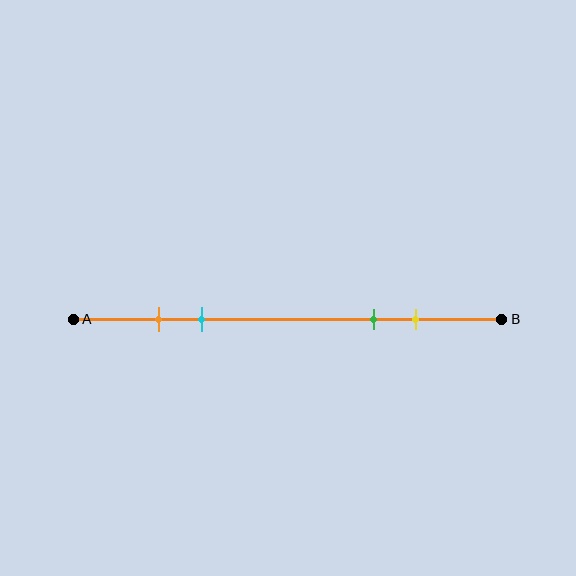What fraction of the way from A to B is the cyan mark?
The cyan mark is approximately 30% (0.3) of the way from A to B.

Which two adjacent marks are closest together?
The orange and cyan marks are the closest adjacent pair.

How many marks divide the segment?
There are 4 marks dividing the segment.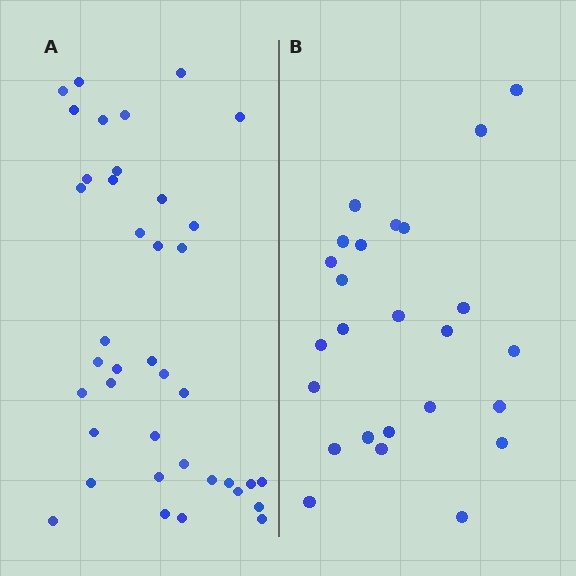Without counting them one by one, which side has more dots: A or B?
Region A (the left region) has more dots.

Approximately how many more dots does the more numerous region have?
Region A has approximately 15 more dots than region B.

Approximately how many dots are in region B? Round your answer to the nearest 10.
About 20 dots. (The exact count is 25, which rounds to 20.)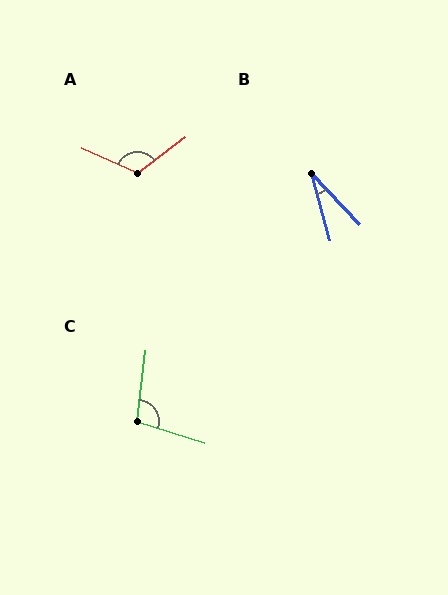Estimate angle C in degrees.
Approximately 101 degrees.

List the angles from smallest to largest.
B (28°), C (101°), A (117°).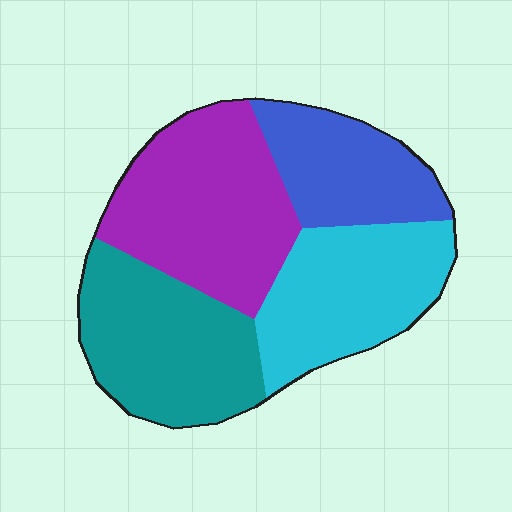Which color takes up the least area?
Blue, at roughly 20%.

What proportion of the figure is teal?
Teal takes up about one quarter (1/4) of the figure.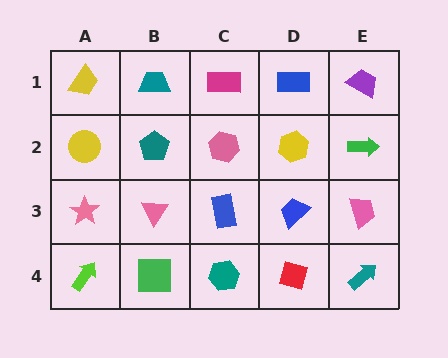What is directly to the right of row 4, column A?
A green square.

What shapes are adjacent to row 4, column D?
A blue trapezoid (row 3, column D), a teal hexagon (row 4, column C), a teal arrow (row 4, column E).